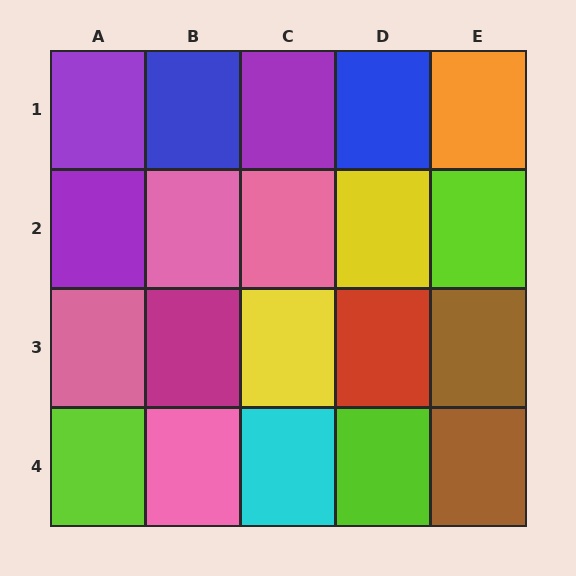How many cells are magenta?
1 cell is magenta.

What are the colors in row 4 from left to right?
Lime, pink, cyan, lime, brown.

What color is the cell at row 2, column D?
Yellow.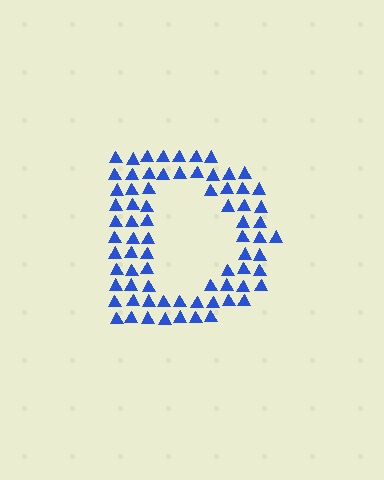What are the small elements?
The small elements are triangles.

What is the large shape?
The large shape is the letter D.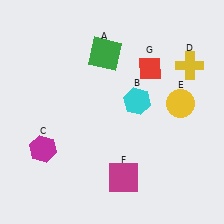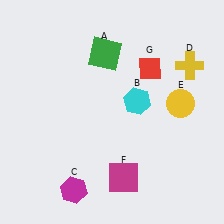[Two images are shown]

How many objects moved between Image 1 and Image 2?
1 object moved between the two images.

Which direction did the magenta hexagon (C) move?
The magenta hexagon (C) moved down.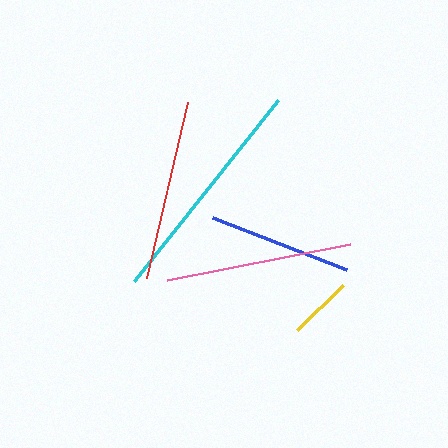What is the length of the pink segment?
The pink segment is approximately 187 pixels long.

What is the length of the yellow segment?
The yellow segment is approximately 65 pixels long.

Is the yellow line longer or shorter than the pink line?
The pink line is longer than the yellow line.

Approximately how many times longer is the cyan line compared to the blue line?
The cyan line is approximately 1.6 times the length of the blue line.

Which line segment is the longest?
The cyan line is the longest at approximately 232 pixels.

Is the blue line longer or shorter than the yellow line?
The blue line is longer than the yellow line.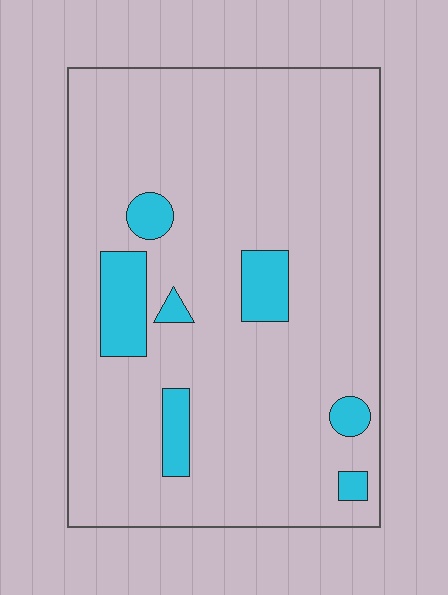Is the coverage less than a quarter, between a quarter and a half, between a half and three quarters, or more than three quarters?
Less than a quarter.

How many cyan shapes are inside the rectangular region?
7.